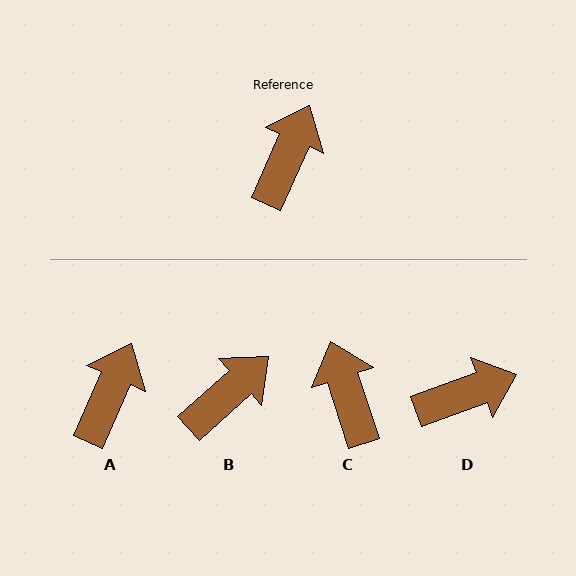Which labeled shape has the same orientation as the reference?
A.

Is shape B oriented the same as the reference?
No, it is off by about 24 degrees.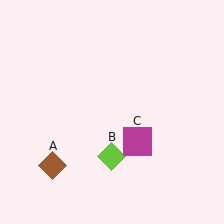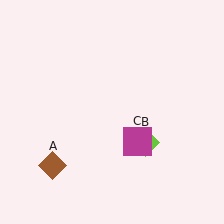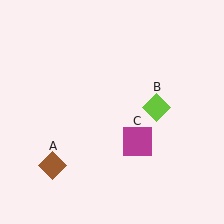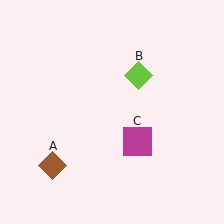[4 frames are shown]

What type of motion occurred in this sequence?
The lime diamond (object B) rotated counterclockwise around the center of the scene.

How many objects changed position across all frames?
1 object changed position: lime diamond (object B).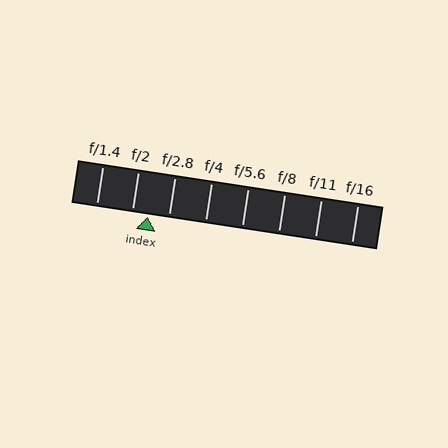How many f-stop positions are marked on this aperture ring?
There are 8 f-stop positions marked.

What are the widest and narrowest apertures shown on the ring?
The widest aperture shown is f/1.4 and the narrowest is f/16.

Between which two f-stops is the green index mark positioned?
The index mark is between f/2 and f/2.8.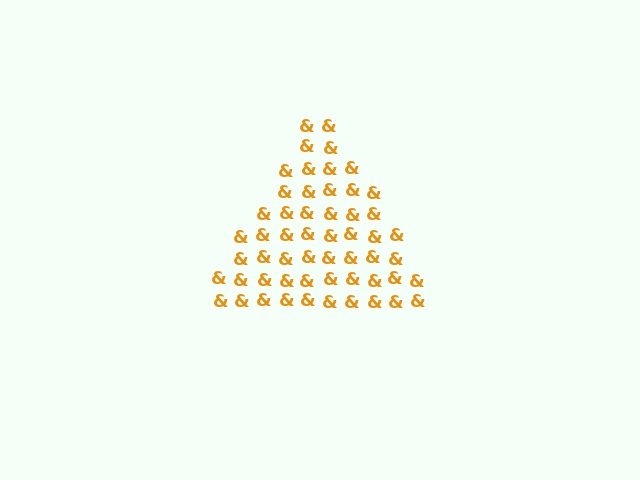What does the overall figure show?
The overall figure shows a triangle.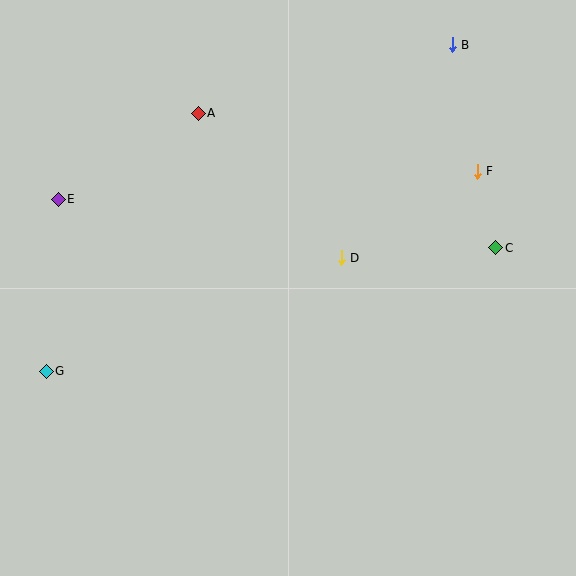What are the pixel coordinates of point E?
Point E is at (58, 199).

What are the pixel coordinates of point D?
Point D is at (341, 258).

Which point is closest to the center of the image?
Point D at (341, 258) is closest to the center.